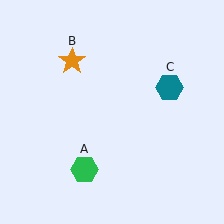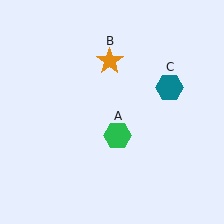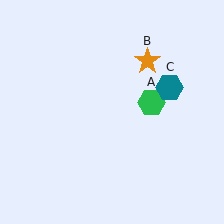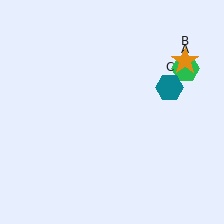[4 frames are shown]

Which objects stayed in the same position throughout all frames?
Teal hexagon (object C) remained stationary.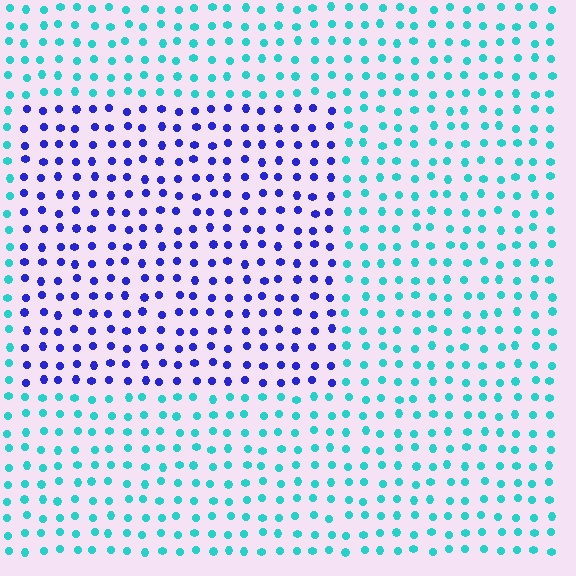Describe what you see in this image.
The image is filled with small cyan elements in a uniform arrangement. A rectangle-shaped region is visible where the elements are tinted to a slightly different hue, forming a subtle color boundary.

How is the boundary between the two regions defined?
The boundary is defined purely by a slight shift in hue (about 64 degrees). Spacing, size, and orientation are identical on both sides.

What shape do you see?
I see a rectangle.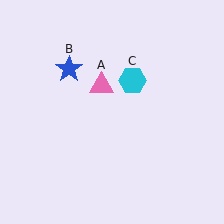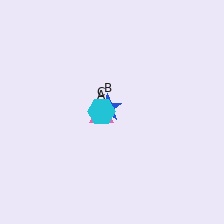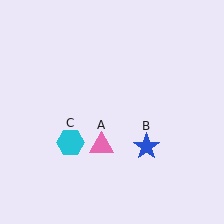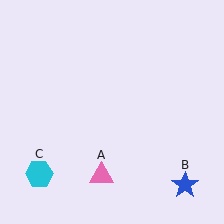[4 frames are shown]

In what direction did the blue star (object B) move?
The blue star (object B) moved down and to the right.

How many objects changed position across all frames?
3 objects changed position: pink triangle (object A), blue star (object B), cyan hexagon (object C).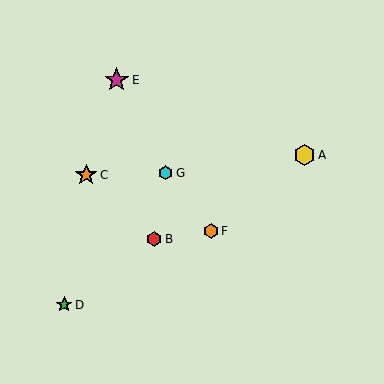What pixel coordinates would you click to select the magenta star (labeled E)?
Click at (117, 80) to select the magenta star E.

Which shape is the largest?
The magenta star (labeled E) is the largest.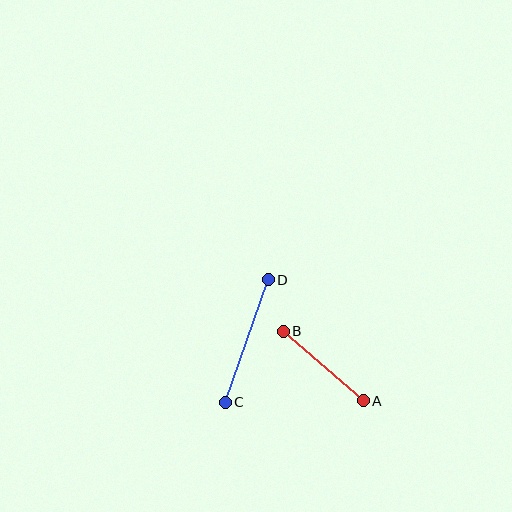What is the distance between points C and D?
The distance is approximately 130 pixels.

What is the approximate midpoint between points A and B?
The midpoint is at approximately (323, 366) pixels.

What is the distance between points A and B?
The distance is approximately 106 pixels.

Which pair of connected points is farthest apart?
Points C and D are farthest apart.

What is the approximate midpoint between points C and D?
The midpoint is at approximately (247, 341) pixels.